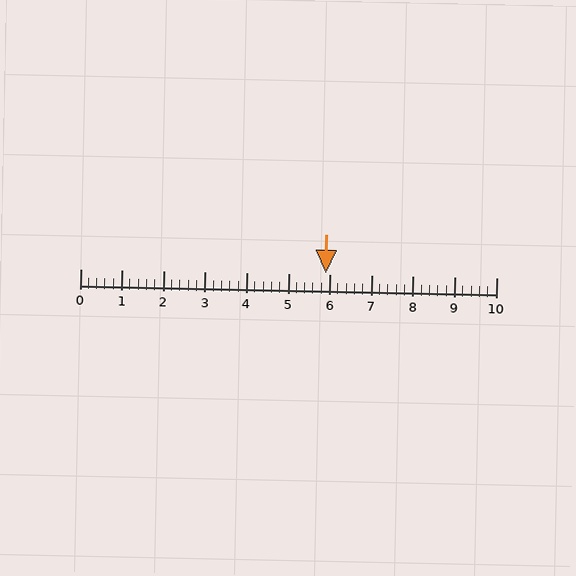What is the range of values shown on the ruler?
The ruler shows values from 0 to 10.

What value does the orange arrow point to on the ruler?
The orange arrow points to approximately 5.9.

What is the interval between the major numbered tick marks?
The major tick marks are spaced 1 units apart.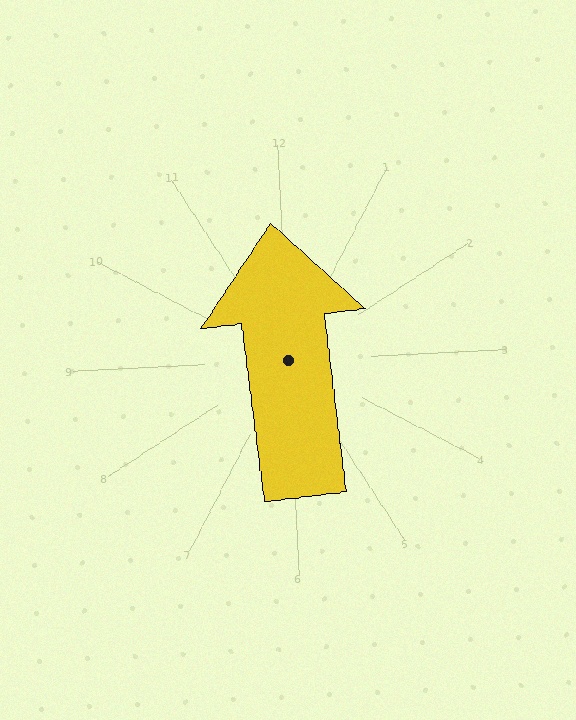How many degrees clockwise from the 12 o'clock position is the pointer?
Approximately 356 degrees.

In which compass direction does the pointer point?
North.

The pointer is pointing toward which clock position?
Roughly 12 o'clock.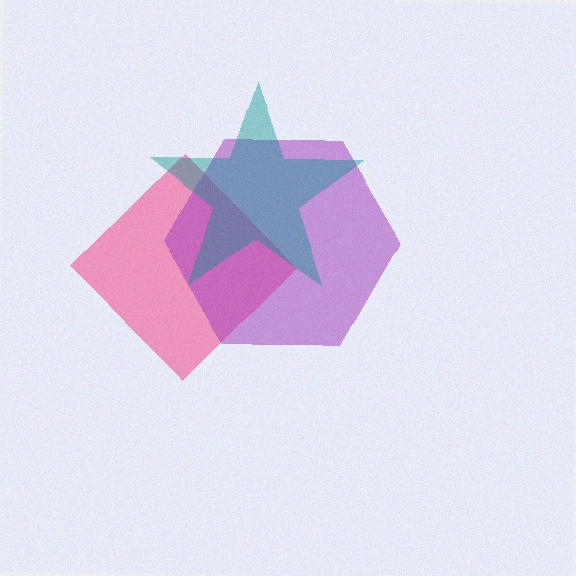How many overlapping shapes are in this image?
There are 3 overlapping shapes in the image.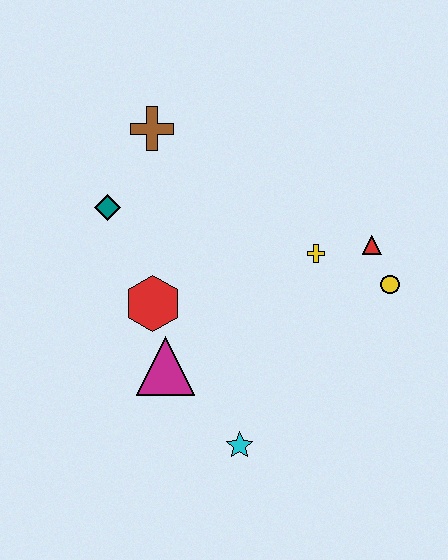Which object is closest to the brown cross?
The teal diamond is closest to the brown cross.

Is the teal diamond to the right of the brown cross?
No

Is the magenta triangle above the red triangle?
No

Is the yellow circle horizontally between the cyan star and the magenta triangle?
No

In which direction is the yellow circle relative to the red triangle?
The yellow circle is below the red triangle.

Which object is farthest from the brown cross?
The cyan star is farthest from the brown cross.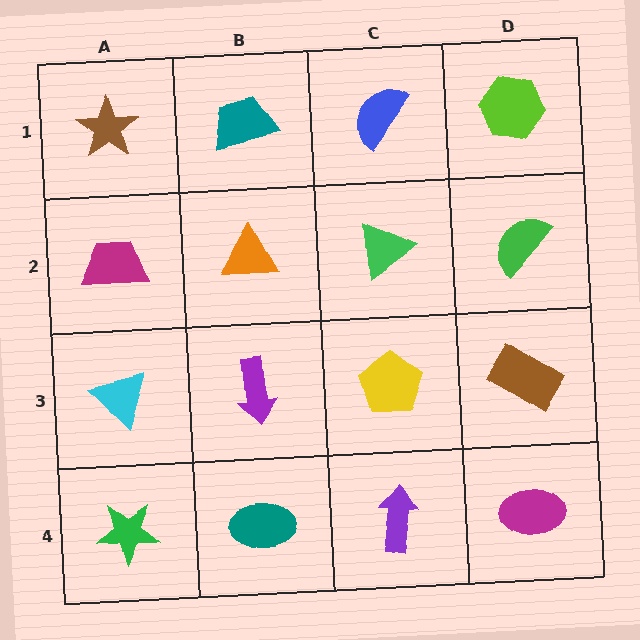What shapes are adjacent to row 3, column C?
A green triangle (row 2, column C), a purple arrow (row 4, column C), a purple arrow (row 3, column B), a brown rectangle (row 3, column D).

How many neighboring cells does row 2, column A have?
3.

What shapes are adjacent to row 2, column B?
A teal trapezoid (row 1, column B), a purple arrow (row 3, column B), a magenta trapezoid (row 2, column A), a green triangle (row 2, column C).